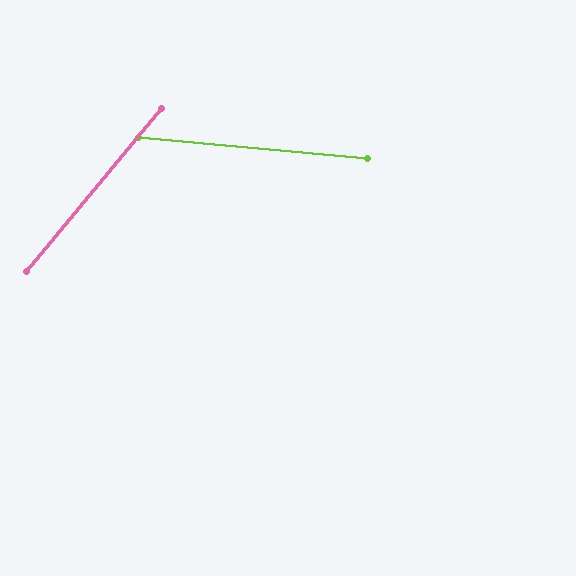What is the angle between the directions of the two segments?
Approximately 56 degrees.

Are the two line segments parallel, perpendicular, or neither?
Neither parallel nor perpendicular — they differ by about 56°.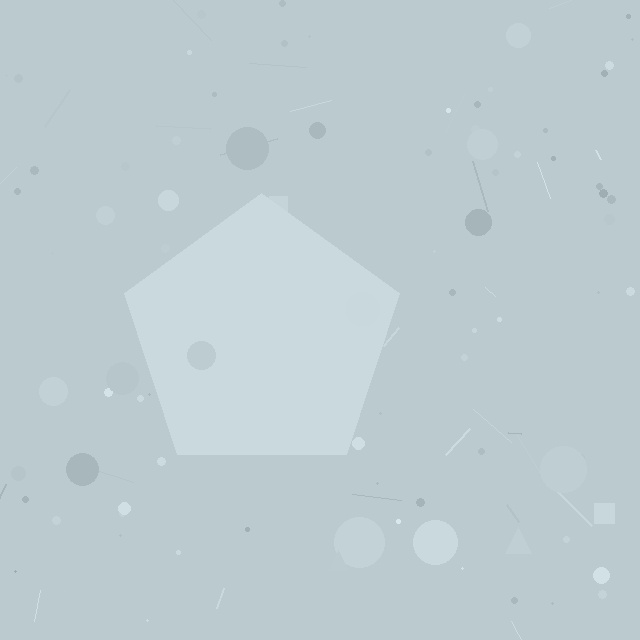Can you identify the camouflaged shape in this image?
The camouflaged shape is a pentagon.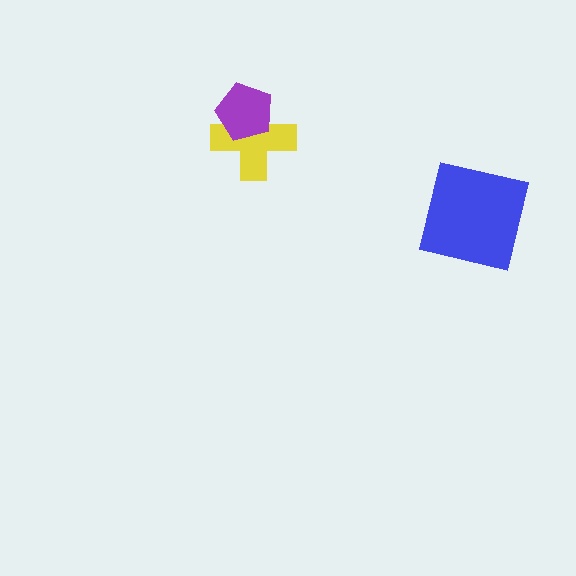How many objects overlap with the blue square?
0 objects overlap with the blue square.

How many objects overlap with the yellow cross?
1 object overlaps with the yellow cross.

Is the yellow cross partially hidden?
Yes, it is partially covered by another shape.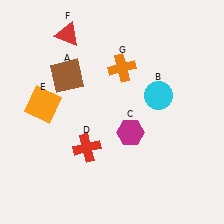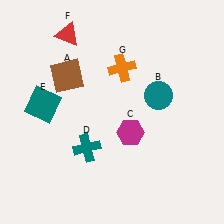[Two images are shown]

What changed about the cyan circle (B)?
In Image 1, B is cyan. In Image 2, it changed to teal.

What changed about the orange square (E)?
In Image 1, E is orange. In Image 2, it changed to teal.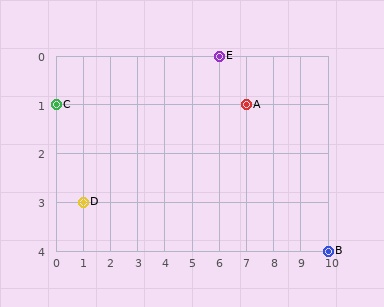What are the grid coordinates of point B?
Point B is at grid coordinates (10, 4).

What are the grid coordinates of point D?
Point D is at grid coordinates (1, 3).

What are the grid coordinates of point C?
Point C is at grid coordinates (0, 1).